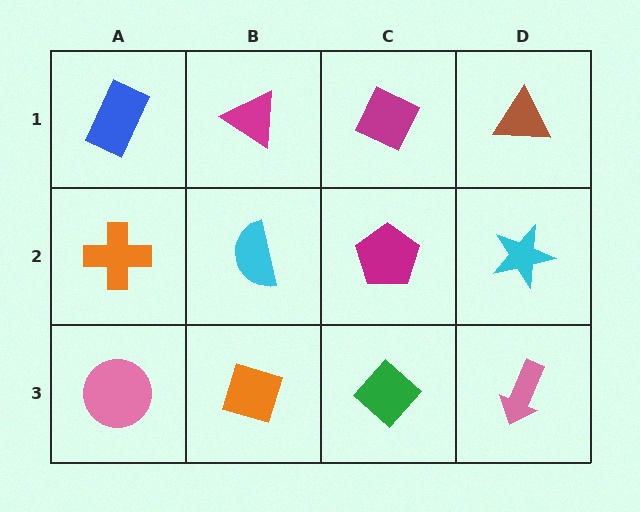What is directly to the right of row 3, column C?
A pink arrow.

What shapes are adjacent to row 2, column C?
A magenta diamond (row 1, column C), a green diamond (row 3, column C), a cyan semicircle (row 2, column B), a cyan star (row 2, column D).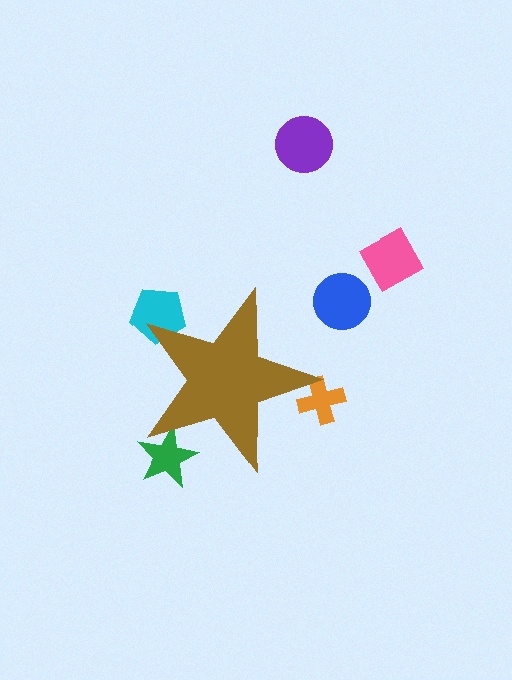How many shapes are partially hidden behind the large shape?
3 shapes are partially hidden.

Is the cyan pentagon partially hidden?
Yes, the cyan pentagon is partially hidden behind the brown star.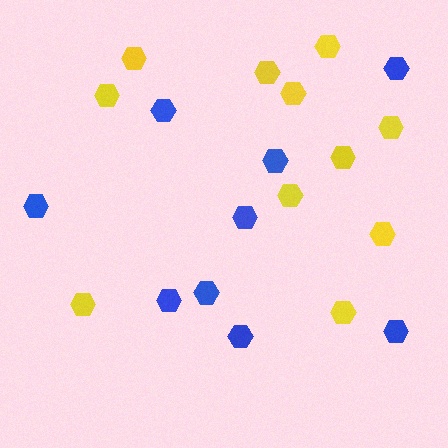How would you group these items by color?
There are 2 groups: one group of blue hexagons (9) and one group of yellow hexagons (11).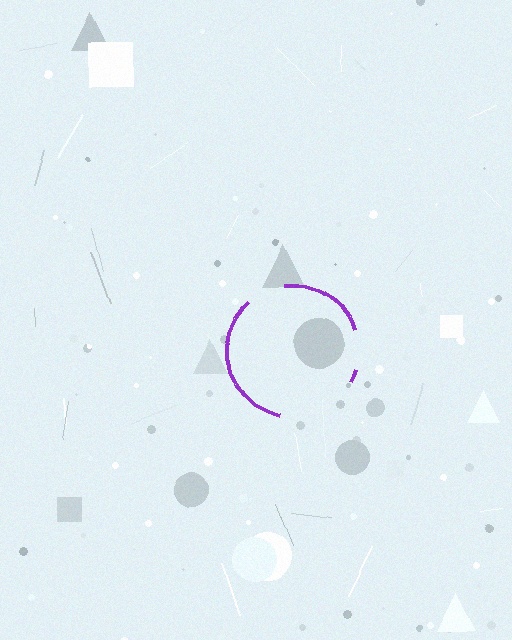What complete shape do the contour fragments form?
The contour fragments form a circle.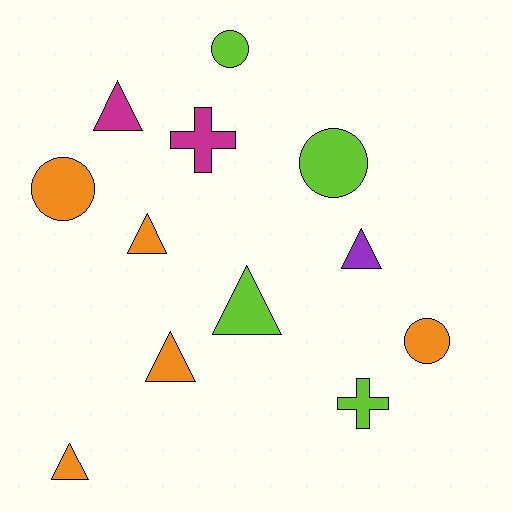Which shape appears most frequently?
Triangle, with 6 objects.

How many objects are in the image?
There are 12 objects.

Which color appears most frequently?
Orange, with 5 objects.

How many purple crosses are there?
There are no purple crosses.